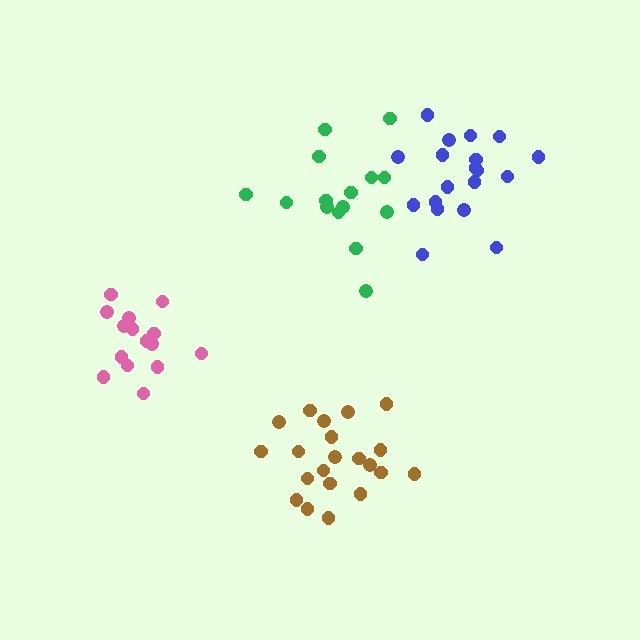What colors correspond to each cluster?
The clusters are colored: green, blue, brown, pink.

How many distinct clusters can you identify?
There are 4 distinct clusters.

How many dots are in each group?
Group 1: 15 dots, Group 2: 19 dots, Group 3: 21 dots, Group 4: 15 dots (70 total).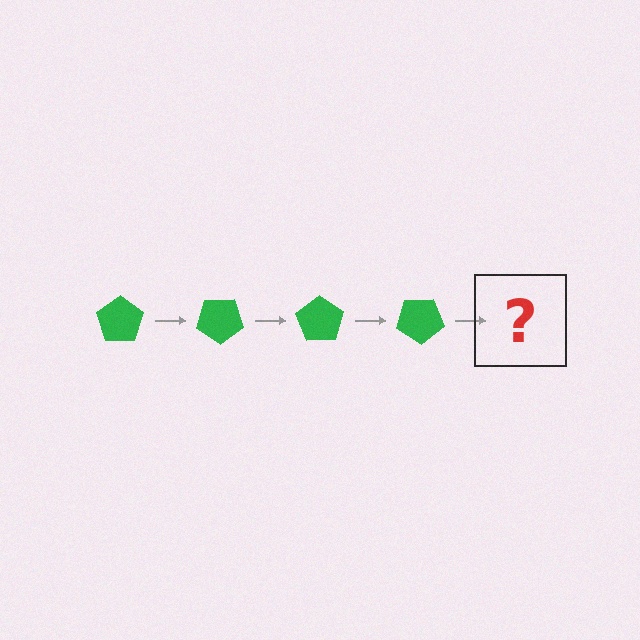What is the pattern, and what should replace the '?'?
The pattern is that the pentagon rotates 35 degrees each step. The '?' should be a green pentagon rotated 140 degrees.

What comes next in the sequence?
The next element should be a green pentagon rotated 140 degrees.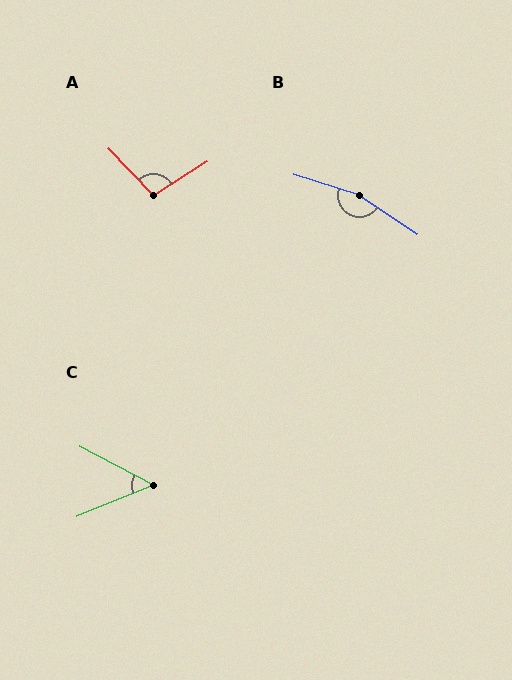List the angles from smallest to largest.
C (50°), A (102°), B (164°).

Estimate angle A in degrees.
Approximately 102 degrees.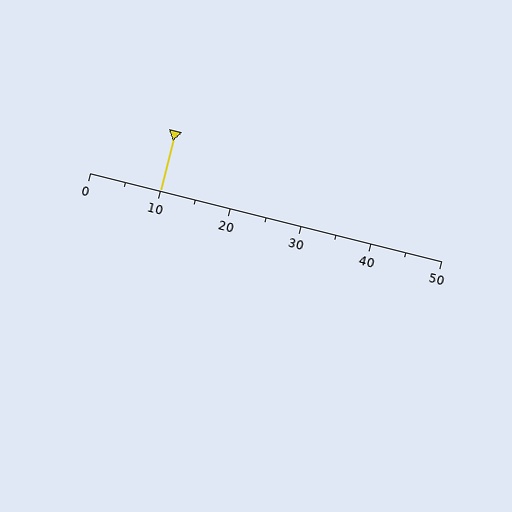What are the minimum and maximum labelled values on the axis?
The axis runs from 0 to 50.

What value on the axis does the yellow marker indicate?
The marker indicates approximately 10.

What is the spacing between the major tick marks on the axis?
The major ticks are spaced 10 apart.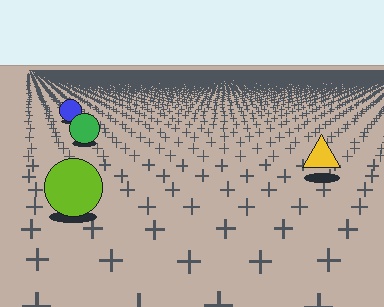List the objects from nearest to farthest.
From nearest to farthest: the lime circle, the yellow triangle, the green circle, the blue circle.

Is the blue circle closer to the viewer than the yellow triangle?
No. The yellow triangle is closer — you can tell from the texture gradient: the ground texture is coarser near it.